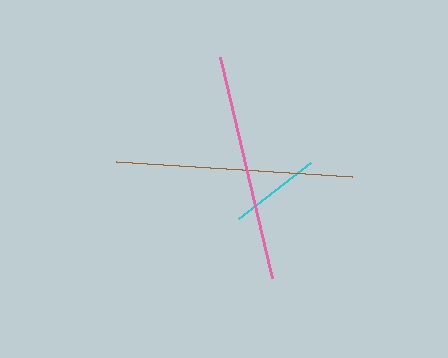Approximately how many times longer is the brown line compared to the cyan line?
The brown line is approximately 2.6 times the length of the cyan line.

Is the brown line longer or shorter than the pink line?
The brown line is longer than the pink line.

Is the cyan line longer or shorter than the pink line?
The pink line is longer than the cyan line.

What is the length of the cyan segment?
The cyan segment is approximately 90 pixels long.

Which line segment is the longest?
The brown line is the longest at approximately 236 pixels.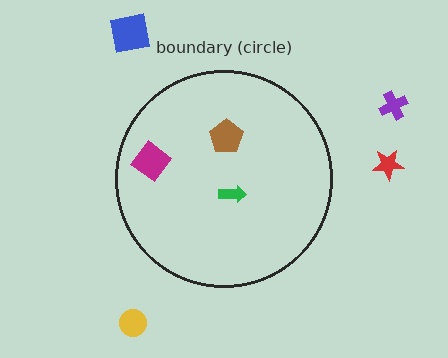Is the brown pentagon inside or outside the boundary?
Inside.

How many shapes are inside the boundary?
3 inside, 4 outside.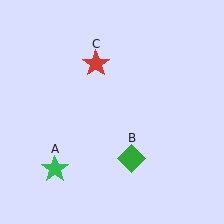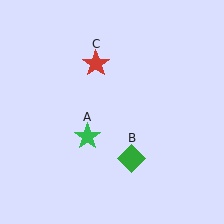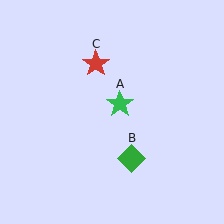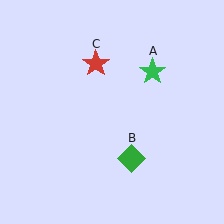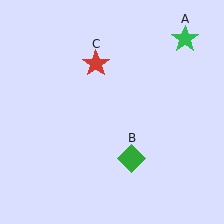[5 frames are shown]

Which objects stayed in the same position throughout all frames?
Green diamond (object B) and red star (object C) remained stationary.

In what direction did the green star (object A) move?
The green star (object A) moved up and to the right.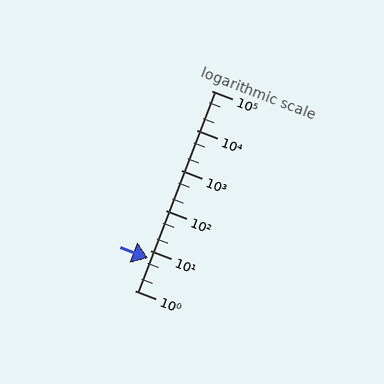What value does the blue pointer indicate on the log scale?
The pointer indicates approximately 6.4.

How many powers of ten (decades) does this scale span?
The scale spans 5 decades, from 1 to 100000.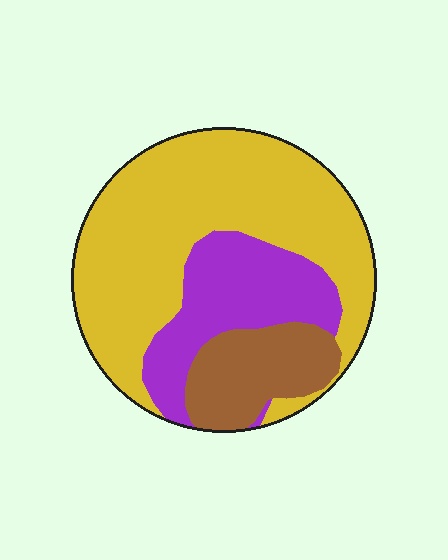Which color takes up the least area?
Brown, at roughly 15%.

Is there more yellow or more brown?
Yellow.